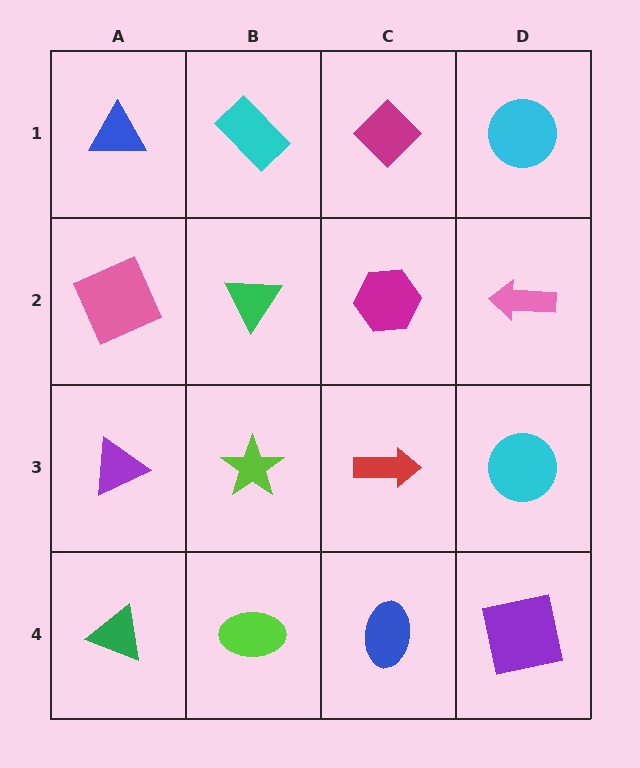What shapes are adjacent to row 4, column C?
A red arrow (row 3, column C), a lime ellipse (row 4, column B), a purple square (row 4, column D).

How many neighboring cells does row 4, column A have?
2.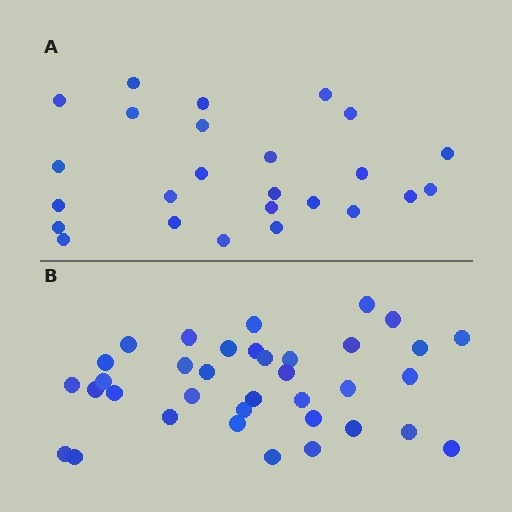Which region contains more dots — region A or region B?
Region B (the bottom region) has more dots.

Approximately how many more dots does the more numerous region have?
Region B has roughly 12 or so more dots than region A.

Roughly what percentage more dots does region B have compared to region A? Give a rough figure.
About 45% more.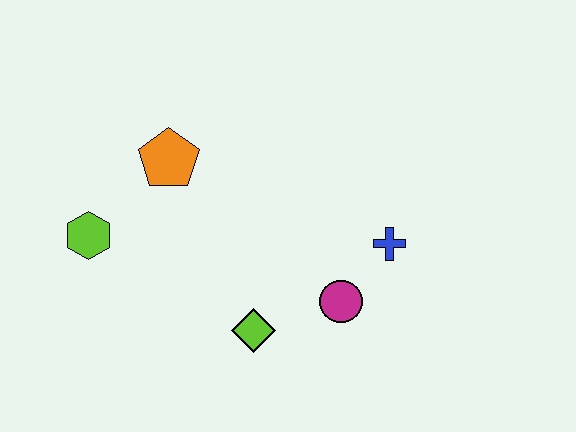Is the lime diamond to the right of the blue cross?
No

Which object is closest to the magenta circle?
The blue cross is closest to the magenta circle.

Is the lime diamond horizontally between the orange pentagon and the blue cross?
Yes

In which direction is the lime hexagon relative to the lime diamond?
The lime hexagon is to the left of the lime diamond.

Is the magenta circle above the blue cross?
No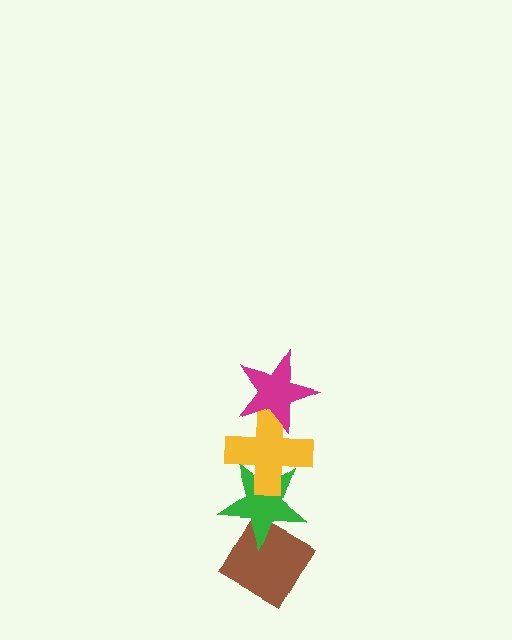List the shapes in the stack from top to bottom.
From top to bottom: the magenta star, the yellow cross, the green star, the brown diamond.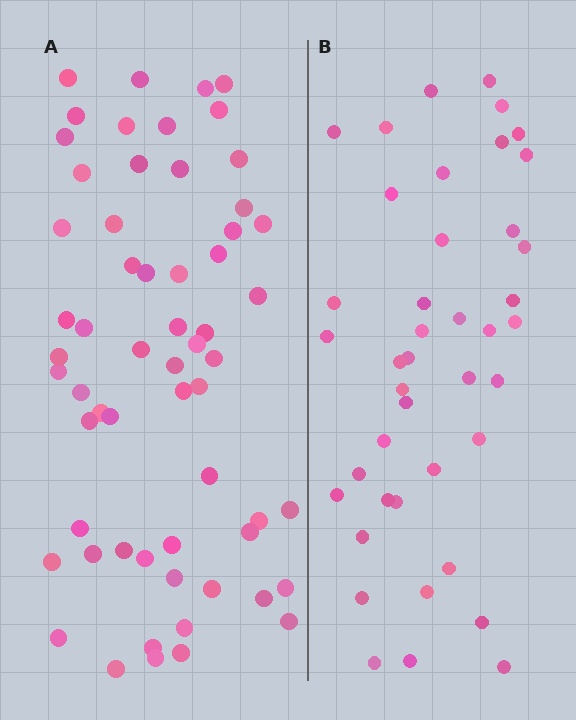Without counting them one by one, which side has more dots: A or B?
Region A (the left region) has more dots.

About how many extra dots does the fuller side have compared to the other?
Region A has approximately 20 more dots than region B.